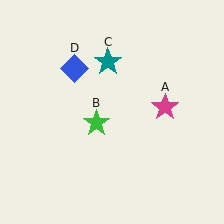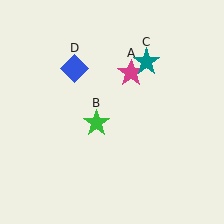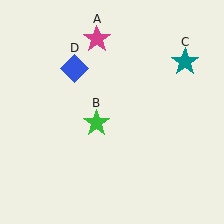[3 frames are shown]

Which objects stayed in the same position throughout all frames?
Green star (object B) and blue diamond (object D) remained stationary.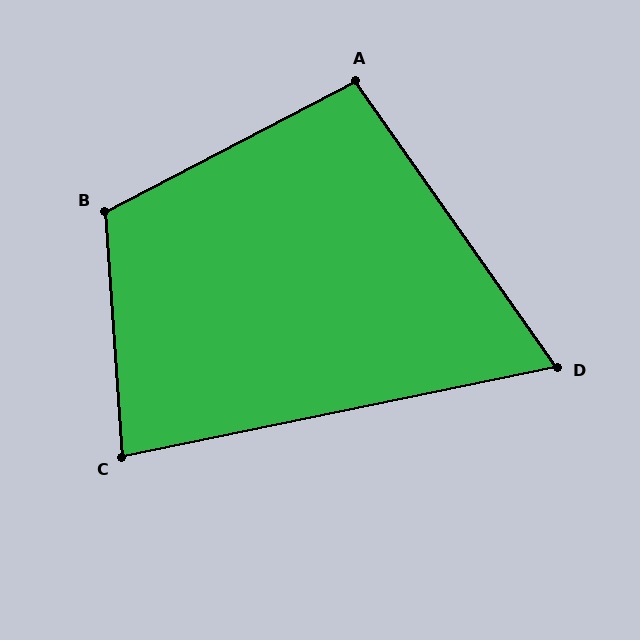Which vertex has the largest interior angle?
B, at approximately 113 degrees.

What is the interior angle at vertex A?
Approximately 98 degrees (obtuse).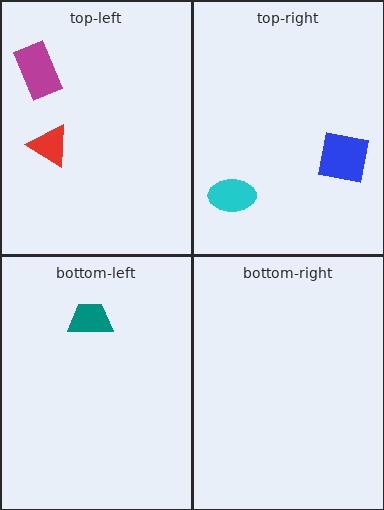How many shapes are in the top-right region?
2.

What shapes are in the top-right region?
The cyan ellipse, the blue square.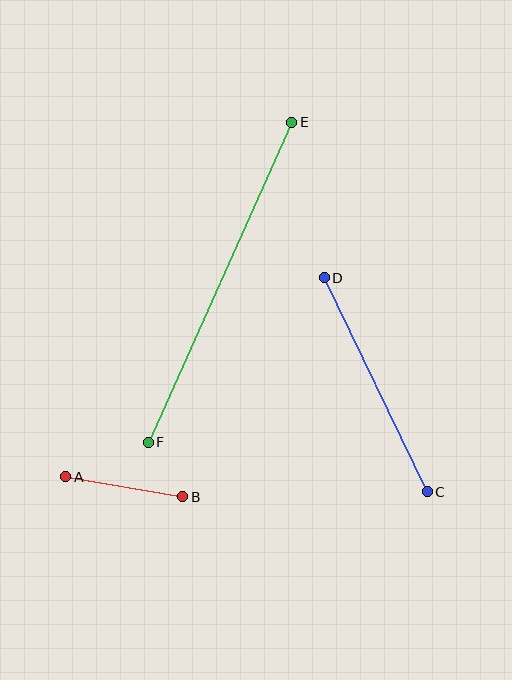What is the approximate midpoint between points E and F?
The midpoint is at approximately (220, 282) pixels.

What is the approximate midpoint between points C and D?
The midpoint is at approximately (376, 385) pixels.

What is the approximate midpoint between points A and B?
The midpoint is at approximately (124, 487) pixels.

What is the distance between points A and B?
The distance is approximately 119 pixels.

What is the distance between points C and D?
The distance is approximately 237 pixels.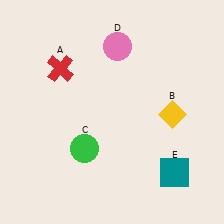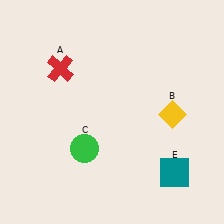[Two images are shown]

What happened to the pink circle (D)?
The pink circle (D) was removed in Image 2. It was in the top-right area of Image 1.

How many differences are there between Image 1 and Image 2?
There is 1 difference between the two images.